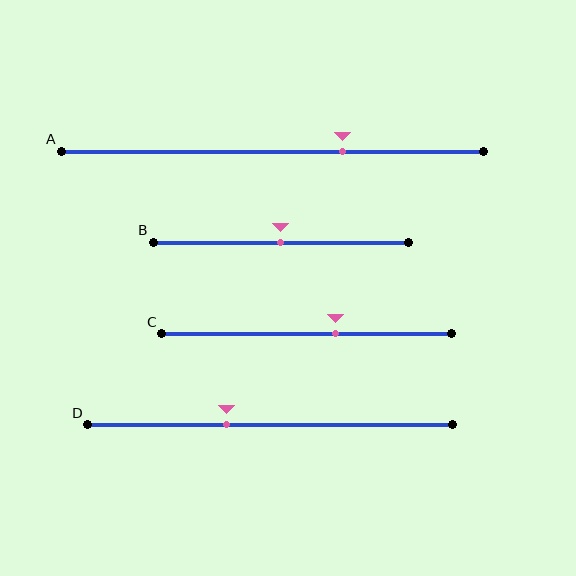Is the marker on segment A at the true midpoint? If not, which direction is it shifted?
No, the marker on segment A is shifted to the right by about 17% of the segment length.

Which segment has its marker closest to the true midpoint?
Segment B has its marker closest to the true midpoint.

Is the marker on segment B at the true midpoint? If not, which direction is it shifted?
Yes, the marker on segment B is at the true midpoint.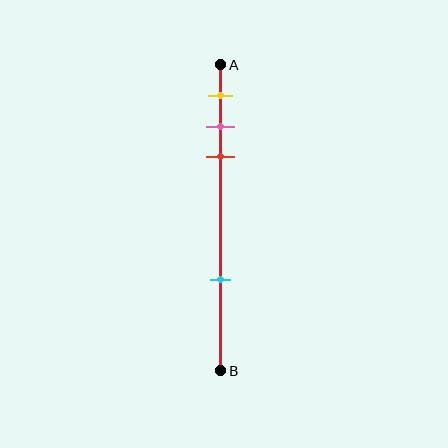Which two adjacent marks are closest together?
The pink and red marks are the closest adjacent pair.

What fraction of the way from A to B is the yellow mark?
The yellow mark is approximately 10% (0.1) of the way from A to B.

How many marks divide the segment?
There are 4 marks dividing the segment.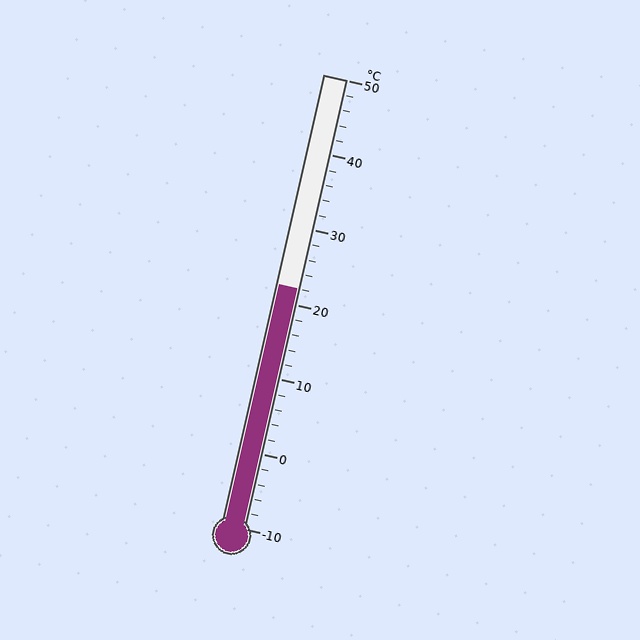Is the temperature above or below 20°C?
The temperature is above 20°C.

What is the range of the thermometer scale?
The thermometer scale ranges from -10°C to 50°C.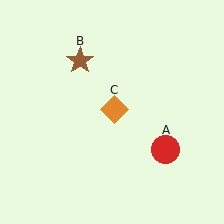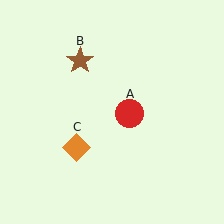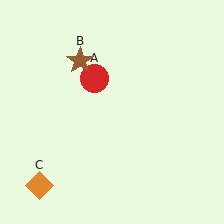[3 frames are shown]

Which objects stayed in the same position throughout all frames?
Brown star (object B) remained stationary.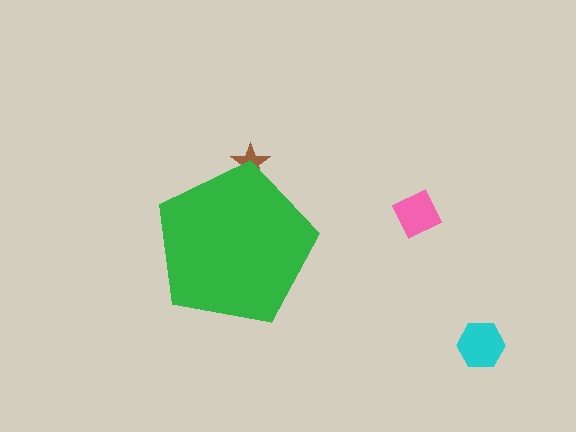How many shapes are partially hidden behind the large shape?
1 shape is partially hidden.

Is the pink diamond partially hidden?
No, the pink diamond is fully visible.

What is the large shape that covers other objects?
A green pentagon.